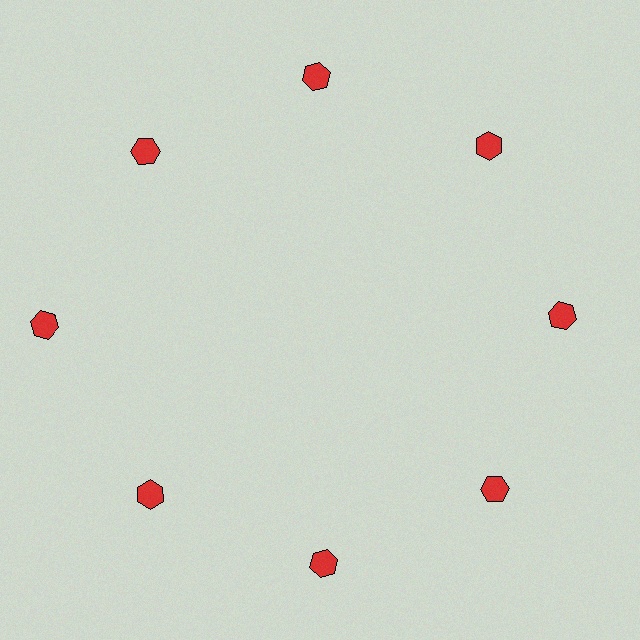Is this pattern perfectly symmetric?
No. The 8 red hexagons are arranged in a ring, but one element near the 9 o'clock position is pushed outward from the center, breaking the 8-fold rotational symmetry.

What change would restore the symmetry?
The symmetry would be restored by moving it inward, back onto the ring so that all 8 hexagons sit at equal angles and equal distance from the center.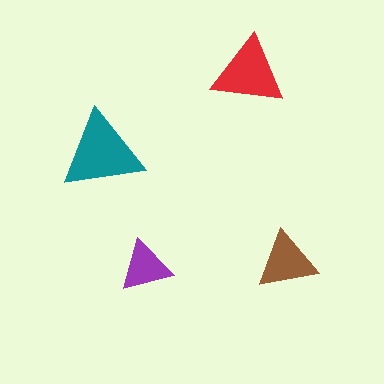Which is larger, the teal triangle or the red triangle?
The teal one.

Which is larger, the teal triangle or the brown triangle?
The teal one.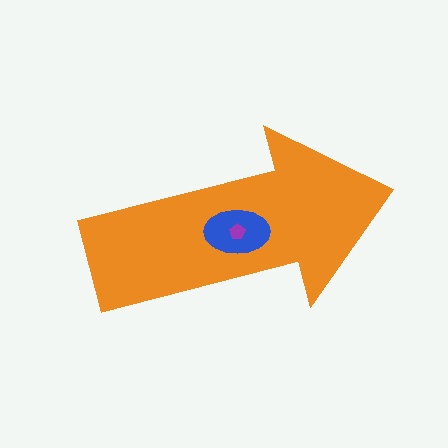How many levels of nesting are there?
3.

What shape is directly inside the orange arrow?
The blue ellipse.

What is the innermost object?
The purple pentagon.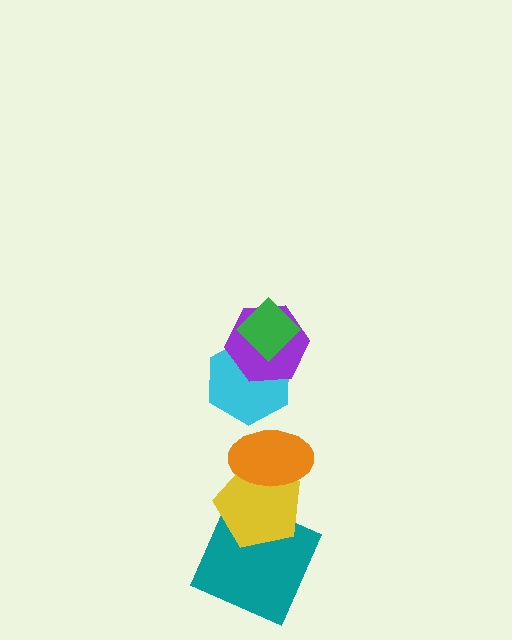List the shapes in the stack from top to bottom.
From top to bottom: the green diamond, the purple hexagon, the cyan hexagon, the orange ellipse, the yellow pentagon, the teal square.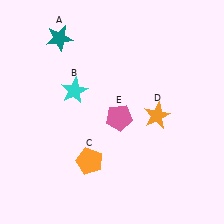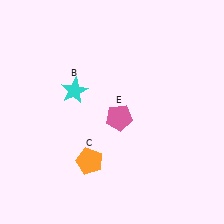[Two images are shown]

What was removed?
The teal star (A), the orange star (D) were removed in Image 2.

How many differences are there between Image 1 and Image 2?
There are 2 differences between the two images.